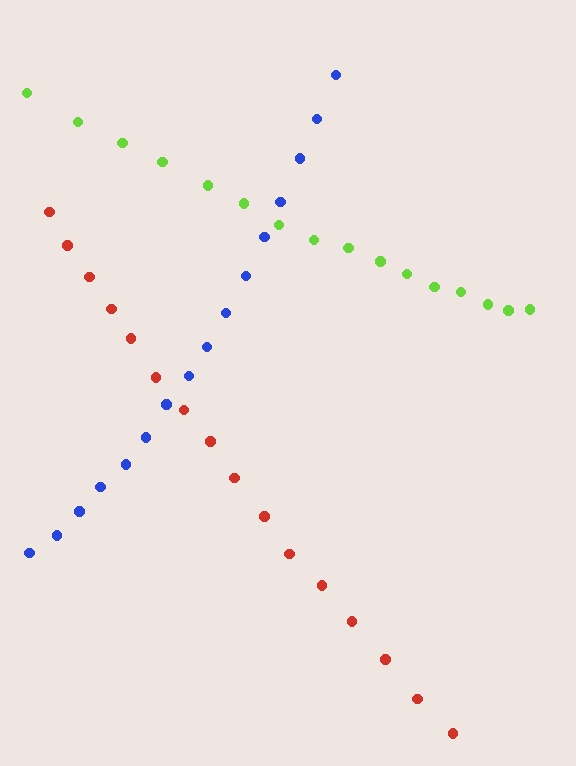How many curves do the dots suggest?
There are 3 distinct paths.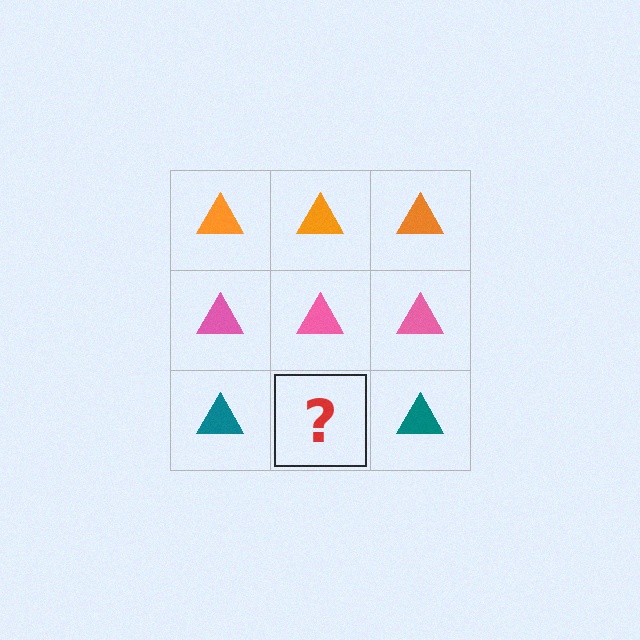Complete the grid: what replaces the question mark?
The question mark should be replaced with a teal triangle.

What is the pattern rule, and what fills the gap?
The rule is that each row has a consistent color. The gap should be filled with a teal triangle.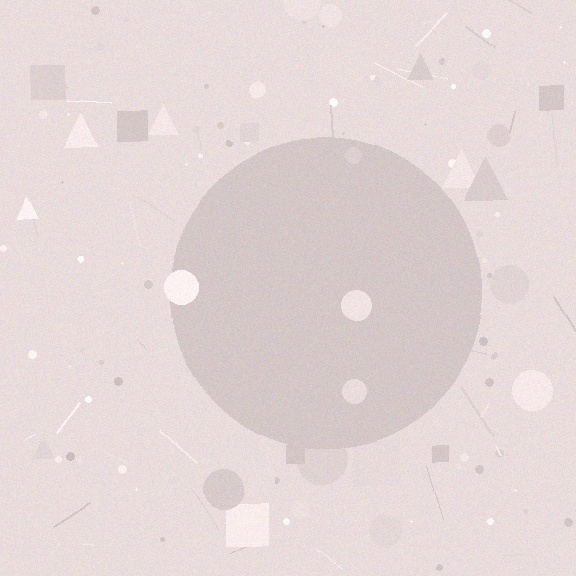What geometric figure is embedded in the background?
A circle is embedded in the background.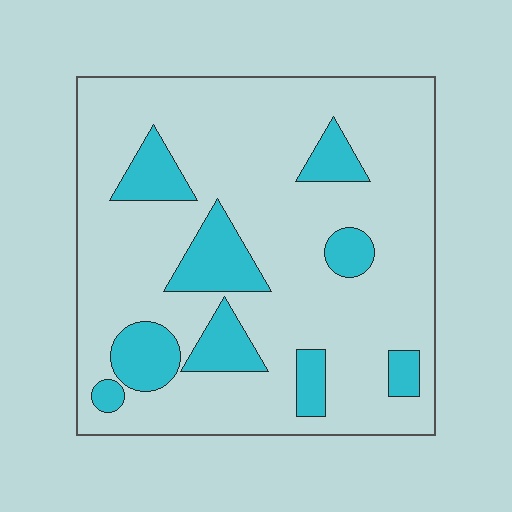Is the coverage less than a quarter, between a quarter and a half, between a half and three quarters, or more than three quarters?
Less than a quarter.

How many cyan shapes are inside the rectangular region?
9.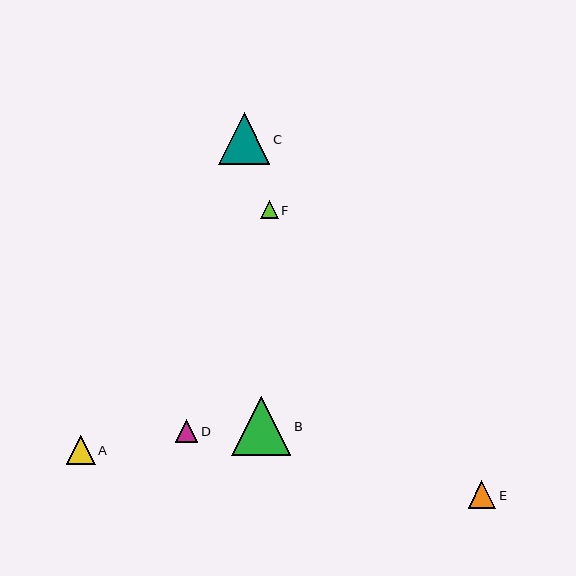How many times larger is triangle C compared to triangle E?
Triangle C is approximately 1.9 times the size of triangle E.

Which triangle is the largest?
Triangle B is the largest with a size of approximately 60 pixels.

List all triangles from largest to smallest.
From largest to smallest: B, C, A, E, D, F.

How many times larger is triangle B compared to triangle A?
Triangle B is approximately 2.1 times the size of triangle A.